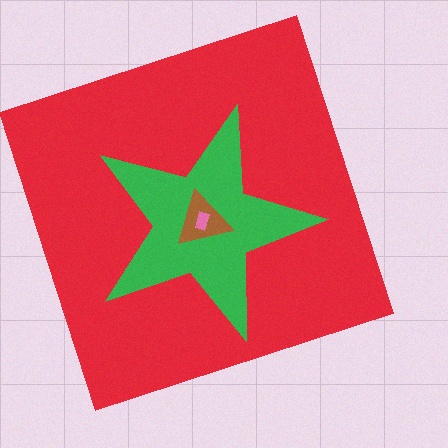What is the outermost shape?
The red square.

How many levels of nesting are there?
4.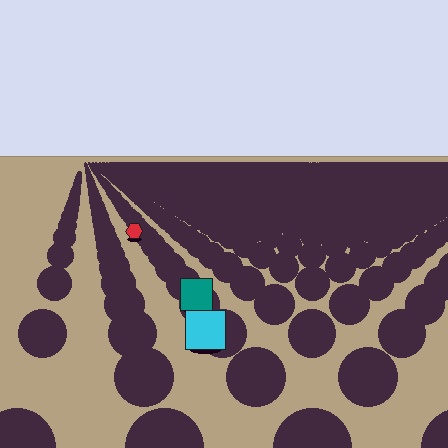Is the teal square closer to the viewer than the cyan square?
No. The cyan square is closer — you can tell from the texture gradient: the ground texture is coarser near it.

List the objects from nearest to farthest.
From nearest to farthest: the cyan square, the teal square, the red hexagon.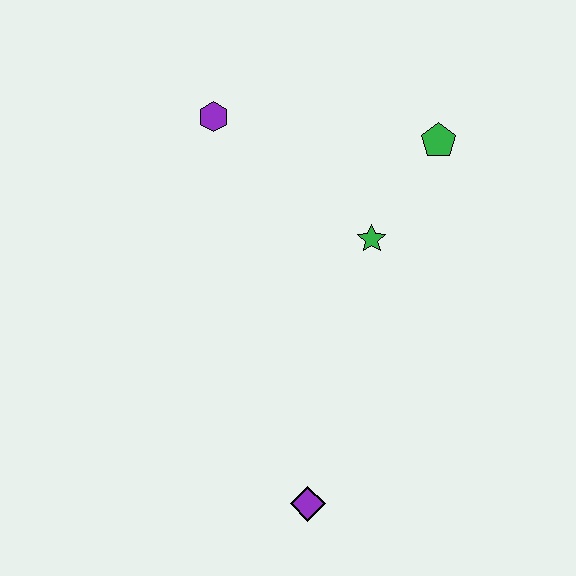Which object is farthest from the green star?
The purple diamond is farthest from the green star.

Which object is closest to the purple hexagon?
The green star is closest to the purple hexagon.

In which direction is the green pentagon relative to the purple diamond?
The green pentagon is above the purple diamond.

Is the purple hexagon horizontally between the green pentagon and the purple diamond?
No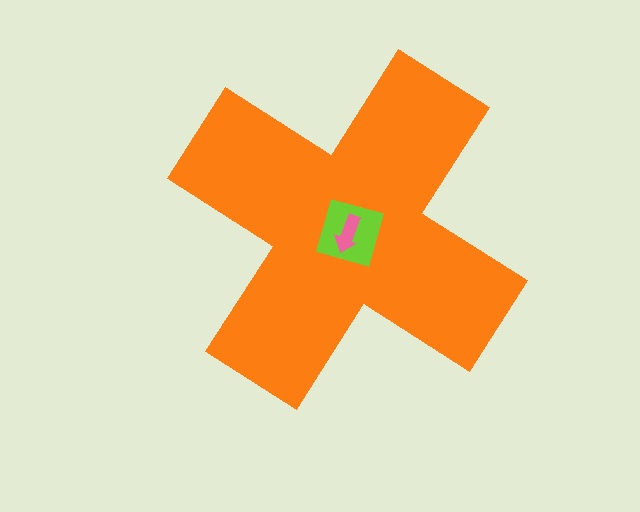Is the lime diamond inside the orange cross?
Yes.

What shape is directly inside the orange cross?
The lime diamond.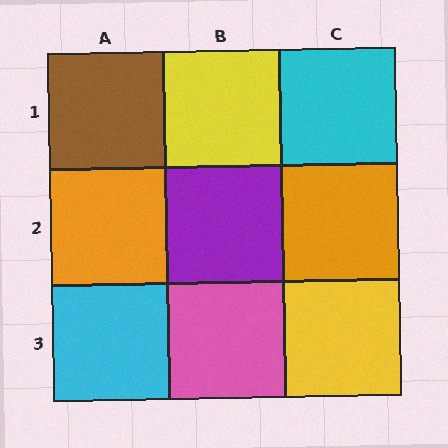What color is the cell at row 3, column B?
Pink.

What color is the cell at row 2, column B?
Purple.